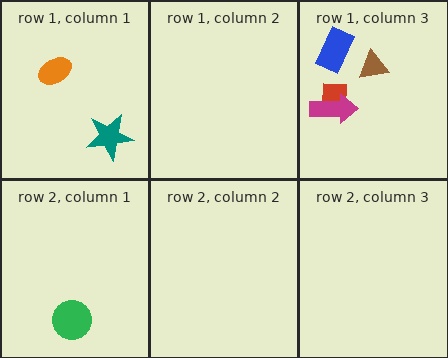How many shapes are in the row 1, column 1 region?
2.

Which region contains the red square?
The row 1, column 3 region.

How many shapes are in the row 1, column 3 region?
4.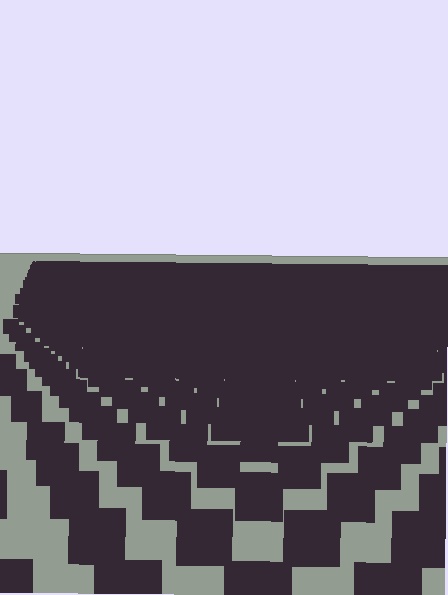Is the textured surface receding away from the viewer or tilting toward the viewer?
The surface is receding away from the viewer. Texture elements get smaller and denser toward the top.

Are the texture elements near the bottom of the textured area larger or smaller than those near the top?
Larger. Near the bottom, elements are closer to the viewer and appear at a bigger on-screen size.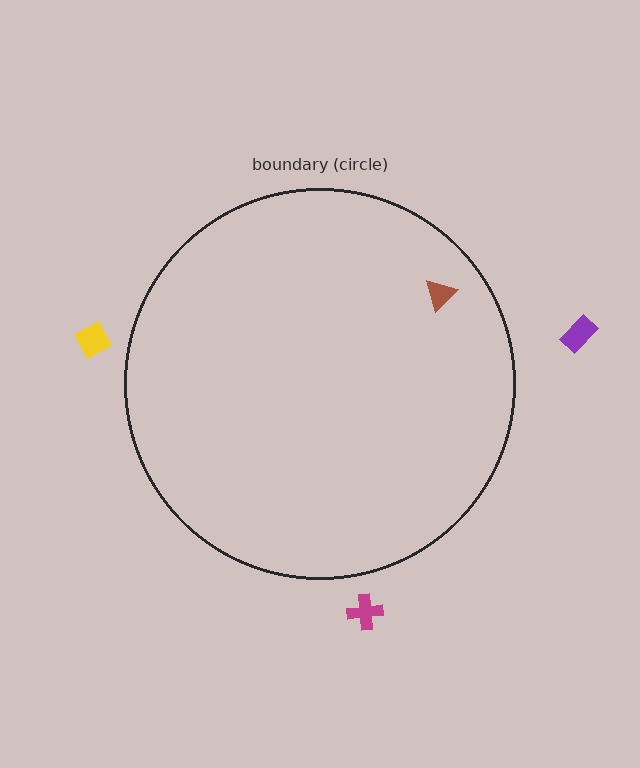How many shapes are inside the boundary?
1 inside, 3 outside.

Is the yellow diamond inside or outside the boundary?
Outside.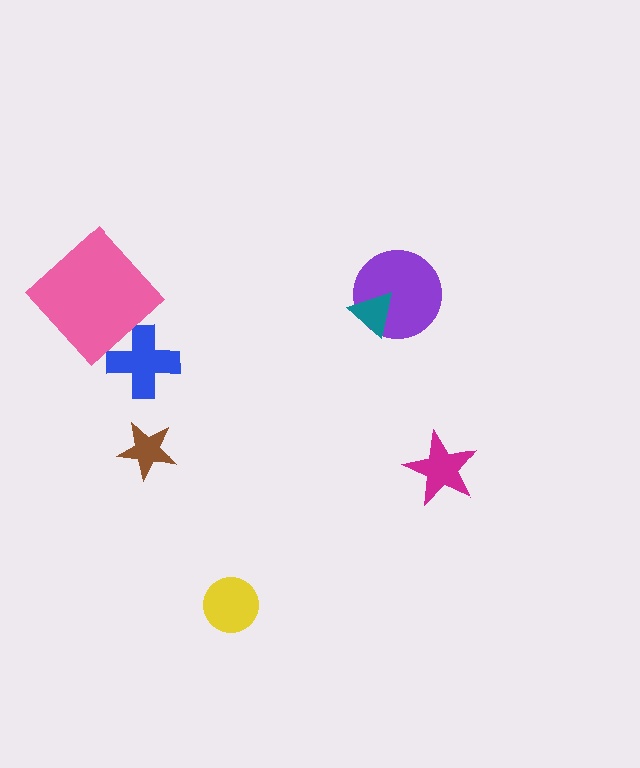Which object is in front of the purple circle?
The teal triangle is in front of the purple circle.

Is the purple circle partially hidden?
Yes, it is partially covered by another shape.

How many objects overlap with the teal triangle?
1 object overlaps with the teal triangle.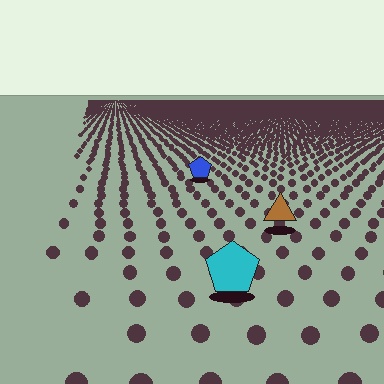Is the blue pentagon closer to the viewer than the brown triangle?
No. The brown triangle is closer — you can tell from the texture gradient: the ground texture is coarser near it.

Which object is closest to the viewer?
The cyan pentagon is closest. The texture marks near it are larger and more spread out.